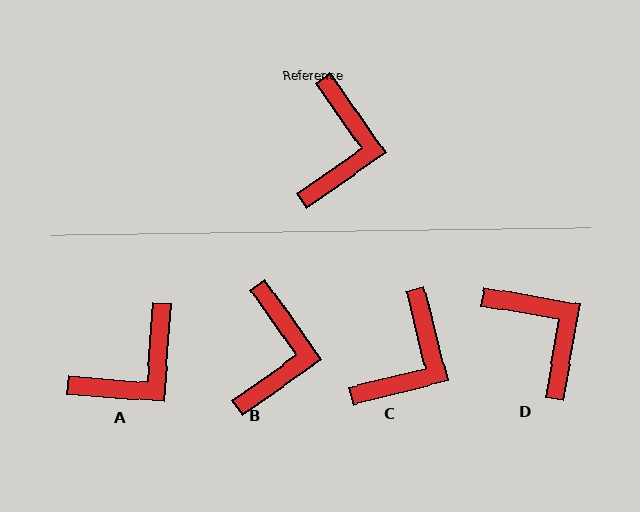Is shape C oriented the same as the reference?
No, it is off by about 21 degrees.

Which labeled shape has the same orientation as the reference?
B.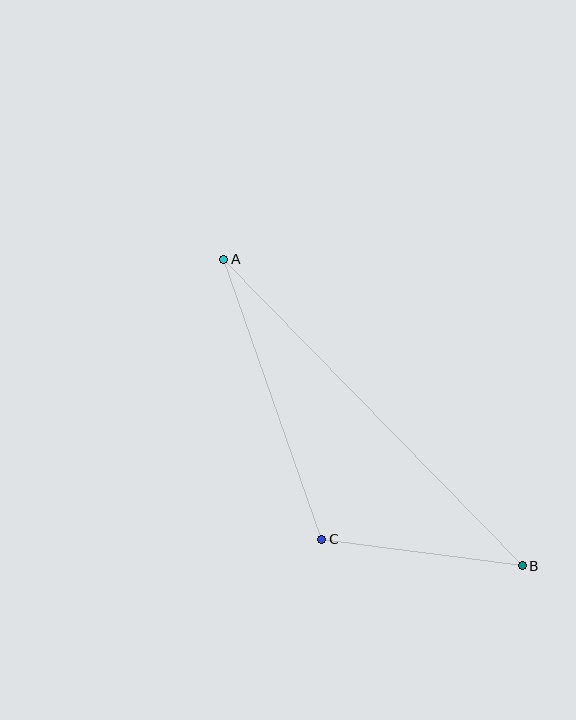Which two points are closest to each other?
Points B and C are closest to each other.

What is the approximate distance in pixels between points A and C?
The distance between A and C is approximately 296 pixels.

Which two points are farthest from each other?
Points A and B are farthest from each other.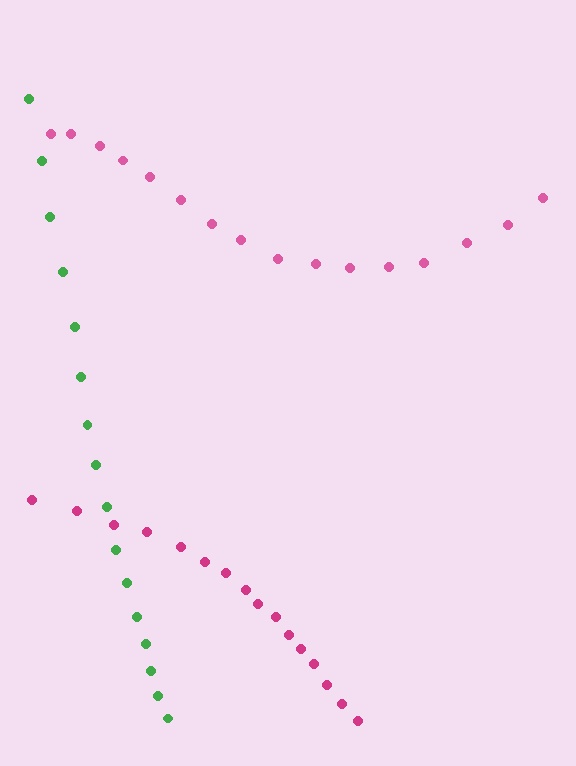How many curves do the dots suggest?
There are 3 distinct paths.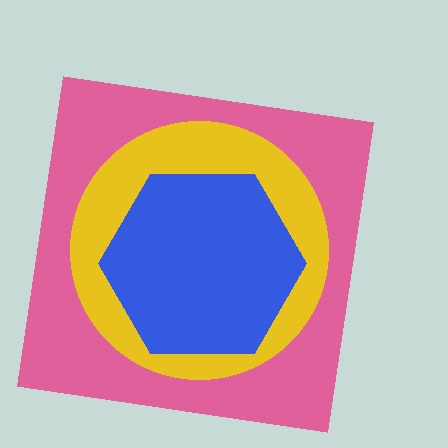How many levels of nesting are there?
3.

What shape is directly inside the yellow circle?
The blue hexagon.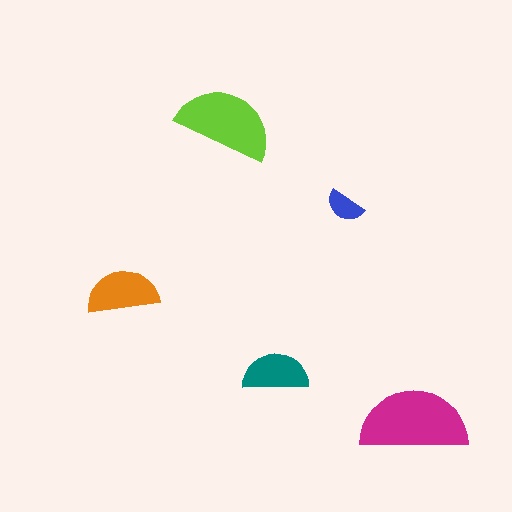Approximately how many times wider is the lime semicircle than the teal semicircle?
About 1.5 times wider.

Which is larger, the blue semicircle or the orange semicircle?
The orange one.